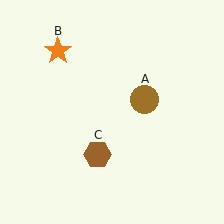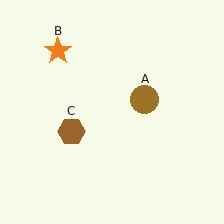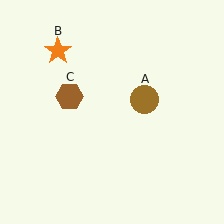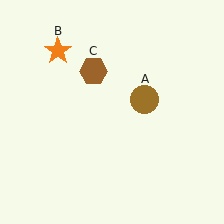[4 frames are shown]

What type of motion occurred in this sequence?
The brown hexagon (object C) rotated clockwise around the center of the scene.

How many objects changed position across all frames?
1 object changed position: brown hexagon (object C).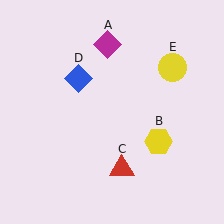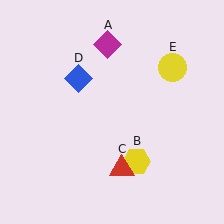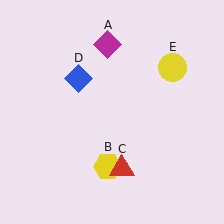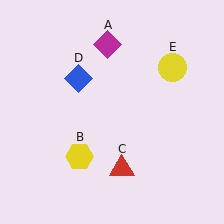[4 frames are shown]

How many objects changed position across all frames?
1 object changed position: yellow hexagon (object B).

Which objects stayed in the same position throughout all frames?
Magenta diamond (object A) and red triangle (object C) and blue diamond (object D) and yellow circle (object E) remained stationary.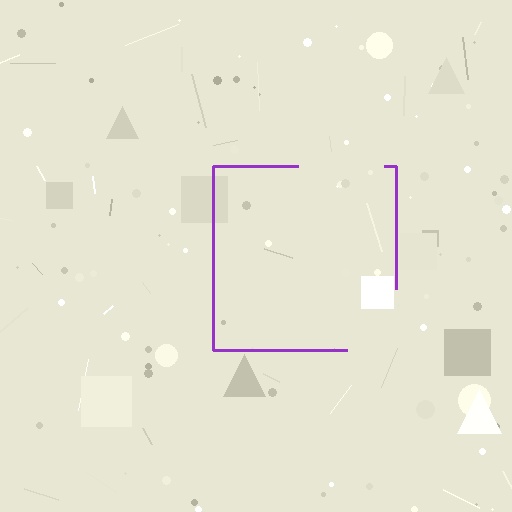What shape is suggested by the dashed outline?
The dashed outline suggests a square.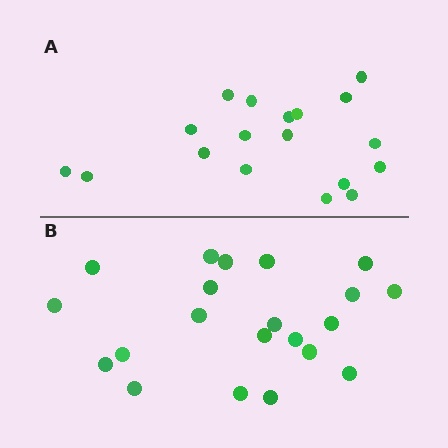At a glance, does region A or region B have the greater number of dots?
Region B (the bottom region) has more dots.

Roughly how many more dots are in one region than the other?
Region B has just a few more — roughly 2 or 3 more dots than region A.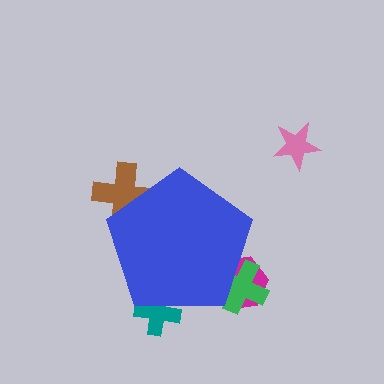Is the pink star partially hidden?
No, the pink star is fully visible.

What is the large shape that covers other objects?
A blue pentagon.